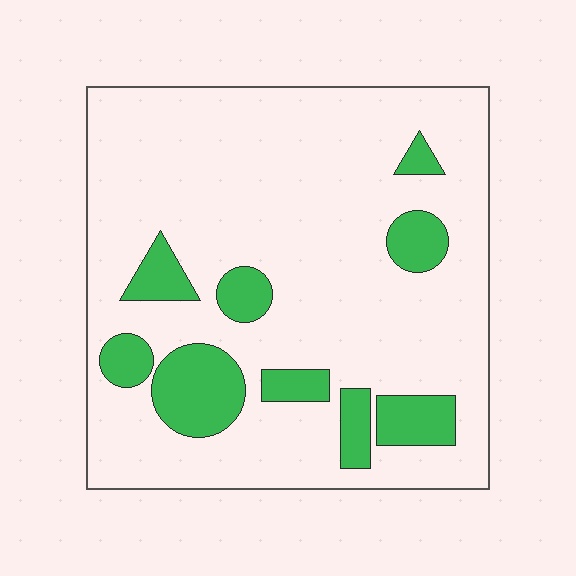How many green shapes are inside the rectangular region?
9.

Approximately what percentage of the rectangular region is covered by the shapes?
Approximately 15%.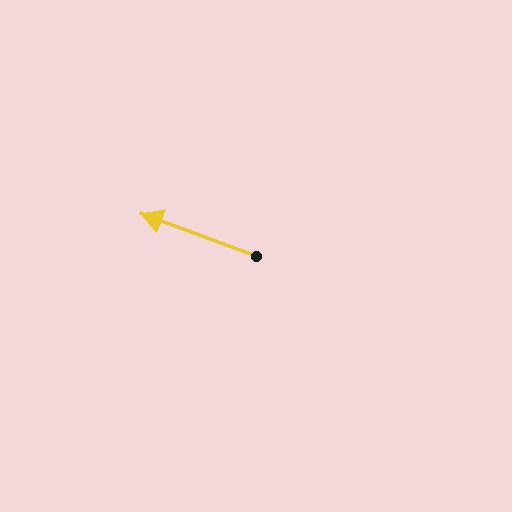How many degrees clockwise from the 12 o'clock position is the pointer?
Approximately 290 degrees.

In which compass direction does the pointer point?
West.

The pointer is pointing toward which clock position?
Roughly 10 o'clock.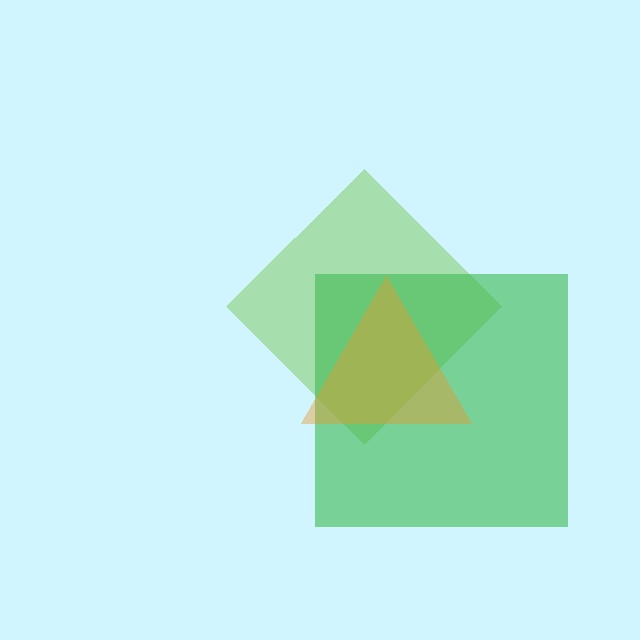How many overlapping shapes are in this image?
There are 3 overlapping shapes in the image.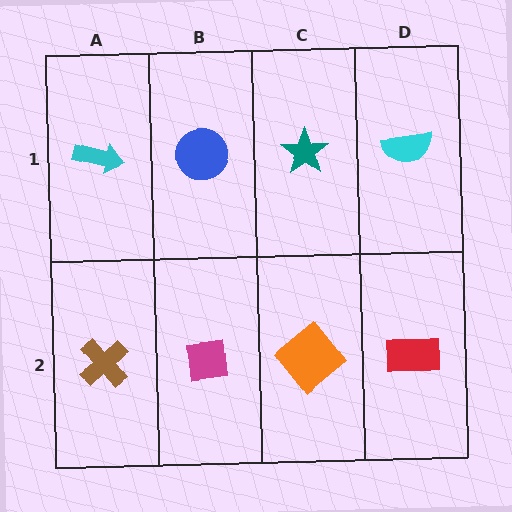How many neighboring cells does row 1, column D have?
2.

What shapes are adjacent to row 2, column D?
A cyan semicircle (row 1, column D), an orange diamond (row 2, column C).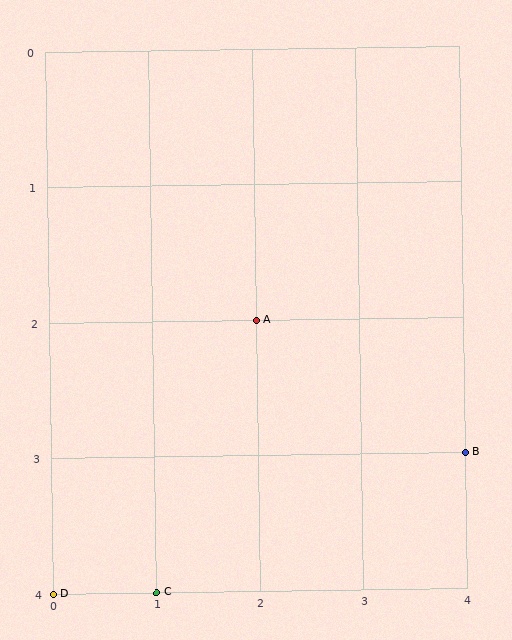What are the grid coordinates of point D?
Point D is at grid coordinates (0, 4).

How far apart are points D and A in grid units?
Points D and A are 2 columns and 2 rows apart (about 2.8 grid units diagonally).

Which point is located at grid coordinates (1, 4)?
Point C is at (1, 4).